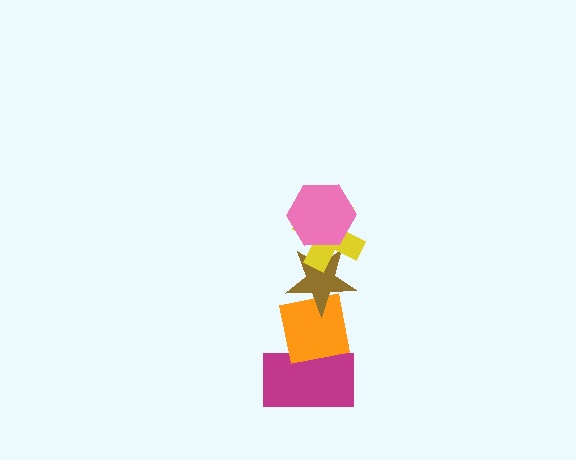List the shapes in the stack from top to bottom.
From top to bottom: the pink hexagon, the yellow cross, the brown star, the orange square, the magenta rectangle.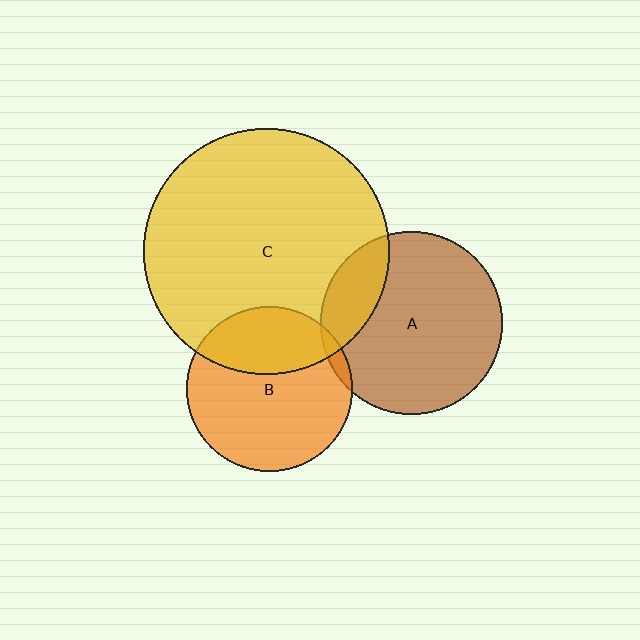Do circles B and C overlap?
Yes.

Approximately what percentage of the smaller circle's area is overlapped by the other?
Approximately 30%.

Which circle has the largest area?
Circle C (yellow).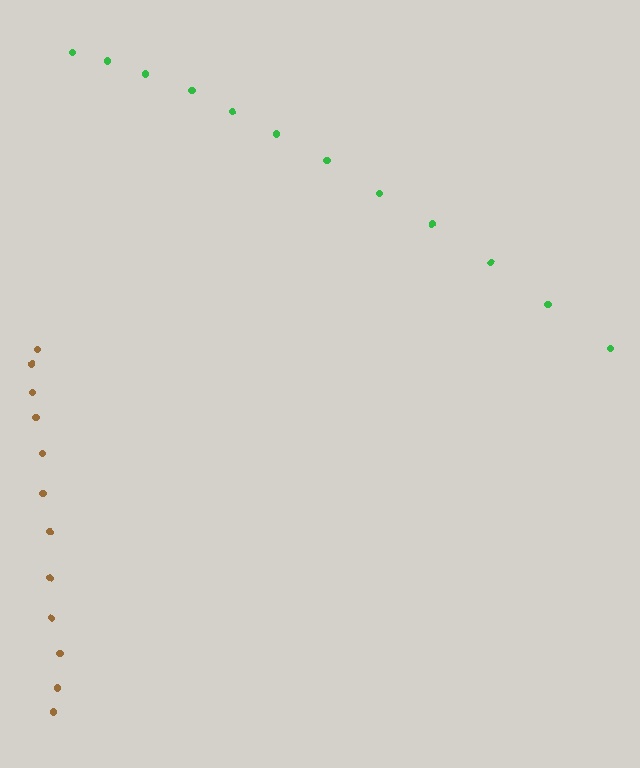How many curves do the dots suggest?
There are 2 distinct paths.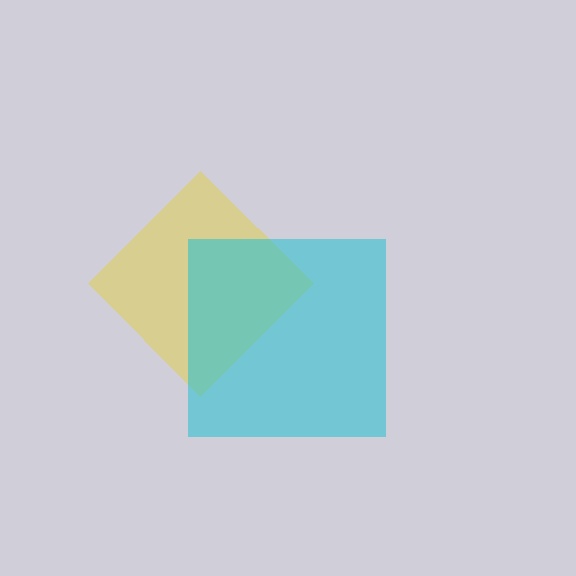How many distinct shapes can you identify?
There are 2 distinct shapes: a yellow diamond, a cyan square.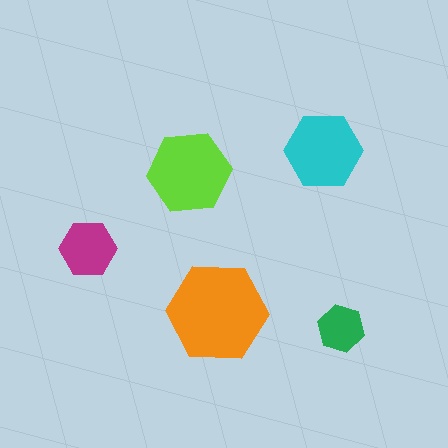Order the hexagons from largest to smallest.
the orange one, the lime one, the cyan one, the magenta one, the green one.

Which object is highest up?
The cyan hexagon is topmost.